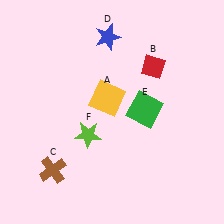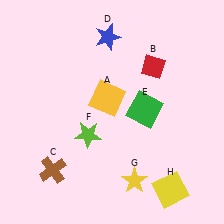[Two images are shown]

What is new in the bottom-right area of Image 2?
A yellow square (H) was added in the bottom-right area of Image 2.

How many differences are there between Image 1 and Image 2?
There are 2 differences between the two images.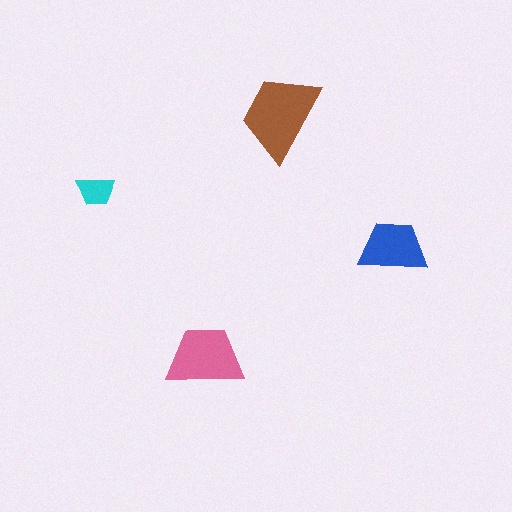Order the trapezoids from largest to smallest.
the brown one, the pink one, the blue one, the cyan one.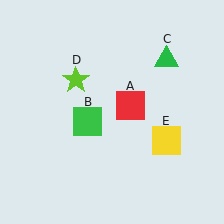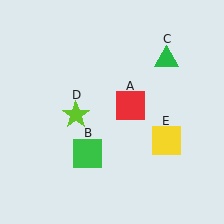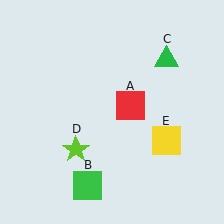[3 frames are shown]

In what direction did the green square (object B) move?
The green square (object B) moved down.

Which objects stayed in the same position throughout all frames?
Red square (object A) and green triangle (object C) and yellow square (object E) remained stationary.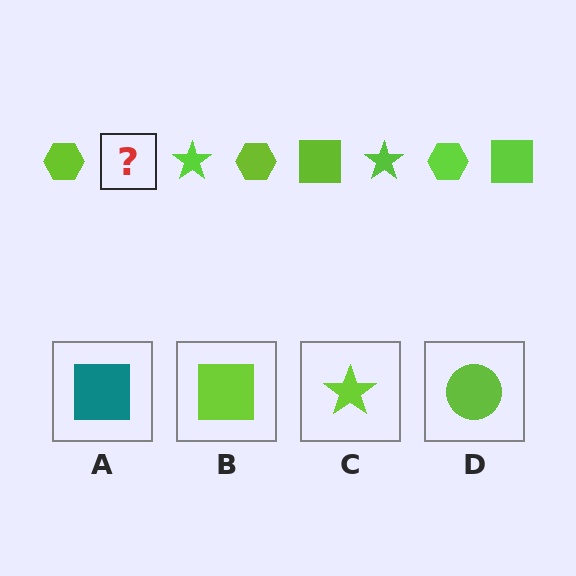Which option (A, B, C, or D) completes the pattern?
B.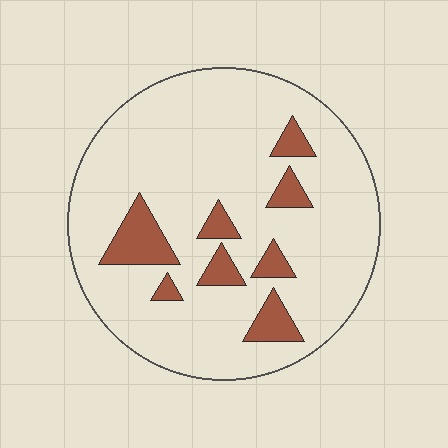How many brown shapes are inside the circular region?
8.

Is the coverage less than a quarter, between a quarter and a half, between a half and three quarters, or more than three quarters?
Less than a quarter.